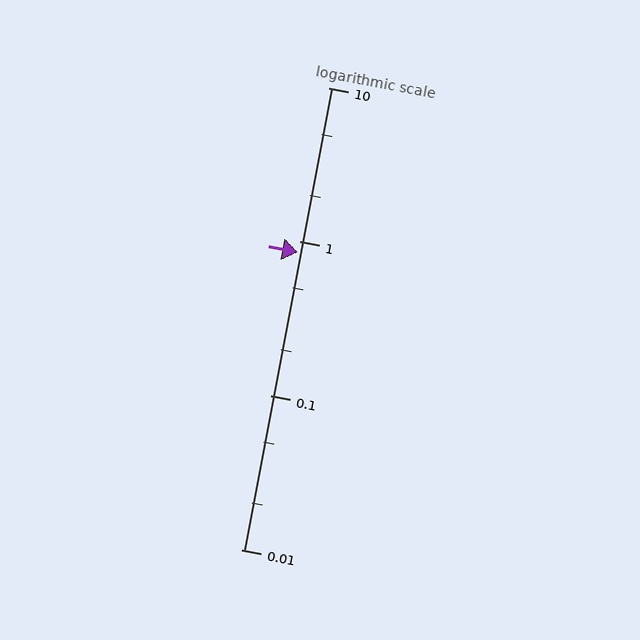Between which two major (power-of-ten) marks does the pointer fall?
The pointer is between 0.1 and 1.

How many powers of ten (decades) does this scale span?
The scale spans 3 decades, from 0.01 to 10.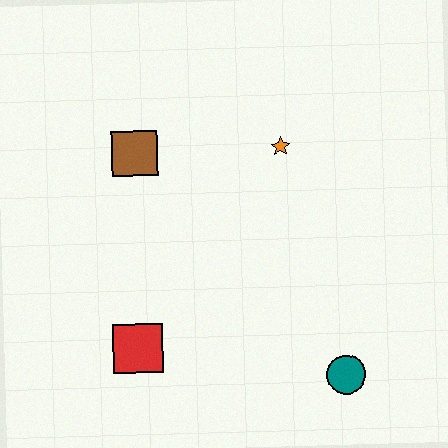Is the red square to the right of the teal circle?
No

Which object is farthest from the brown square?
The teal circle is farthest from the brown square.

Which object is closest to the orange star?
The brown square is closest to the orange star.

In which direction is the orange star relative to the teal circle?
The orange star is above the teal circle.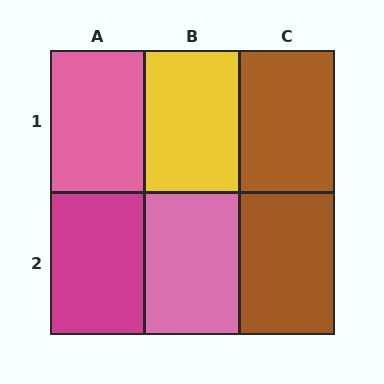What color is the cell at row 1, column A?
Pink.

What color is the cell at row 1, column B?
Yellow.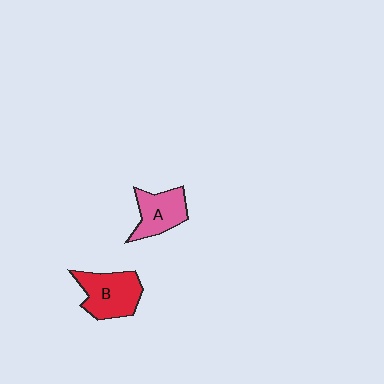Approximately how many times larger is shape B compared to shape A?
Approximately 1.2 times.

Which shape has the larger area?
Shape B (red).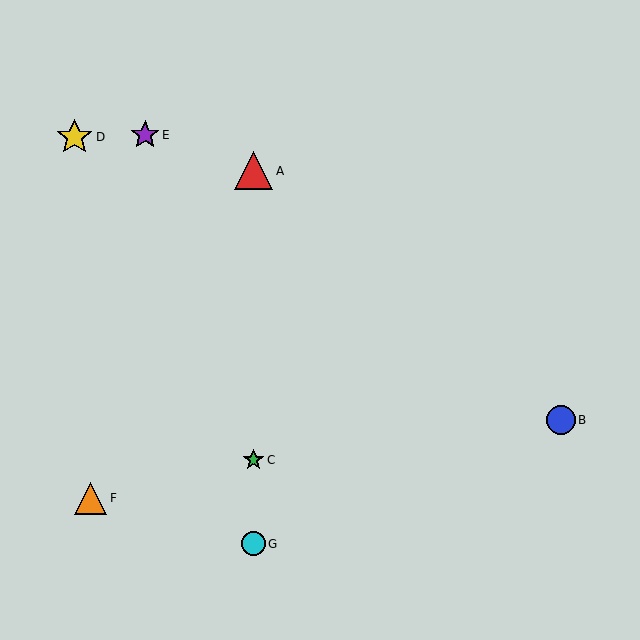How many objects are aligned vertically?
3 objects (A, C, G) are aligned vertically.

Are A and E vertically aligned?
No, A is at x≈253 and E is at x≈145.